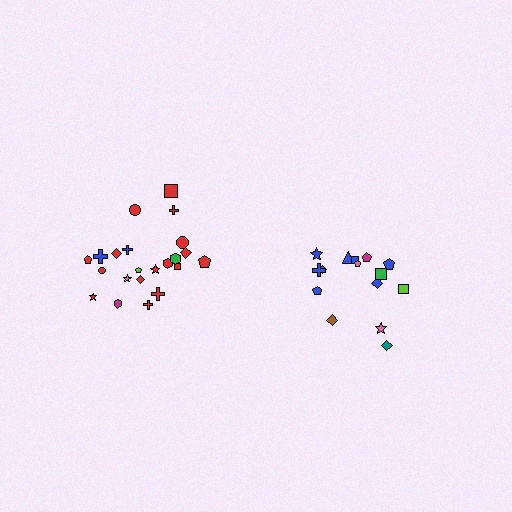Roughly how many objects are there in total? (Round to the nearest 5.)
Roughly 35 objects in total.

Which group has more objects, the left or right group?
The left group.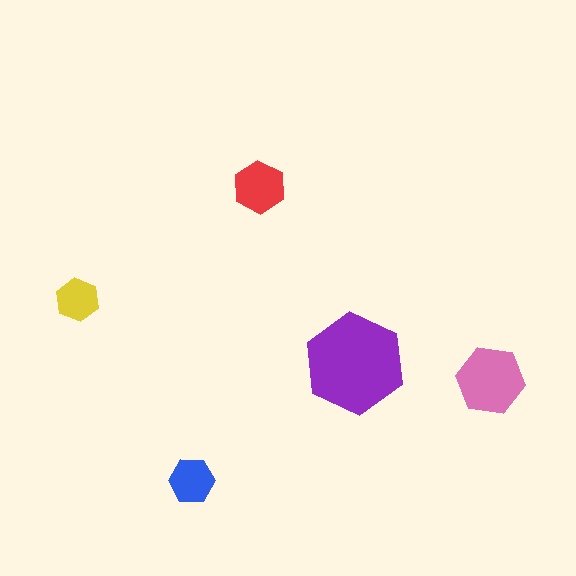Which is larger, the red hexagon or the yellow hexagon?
The red one.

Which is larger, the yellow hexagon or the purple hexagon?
The purple one.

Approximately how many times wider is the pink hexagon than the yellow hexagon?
About 1.5 times wider.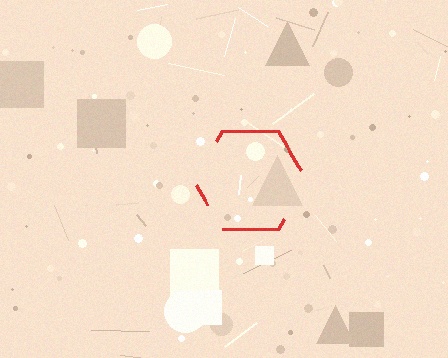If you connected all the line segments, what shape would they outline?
They would outline a hexagon.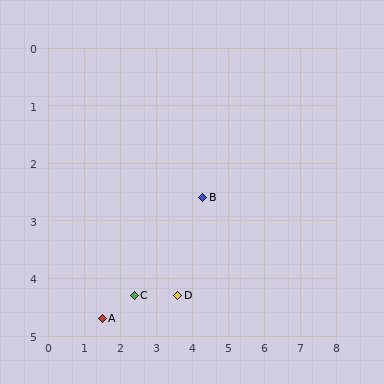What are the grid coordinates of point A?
Point A is at approximately (1.5, 4.7).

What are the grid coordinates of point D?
Point D is at approximately (3.6, 4.3).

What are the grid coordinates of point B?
Point B is at approximately (4.3, 2.6).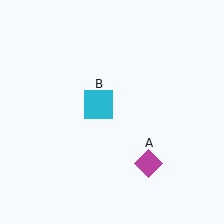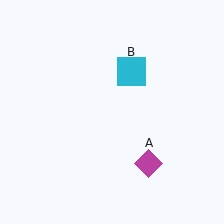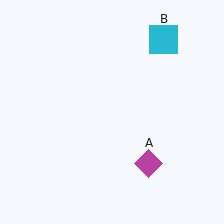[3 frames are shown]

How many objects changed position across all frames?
1 object changed position: cyan square (object B).